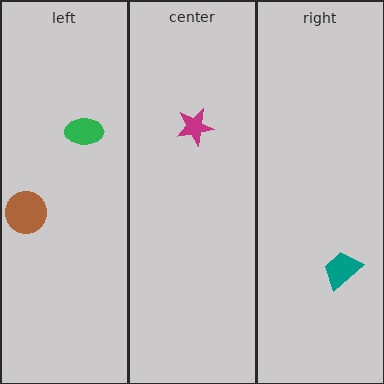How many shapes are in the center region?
1.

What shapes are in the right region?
The teal trapezoid.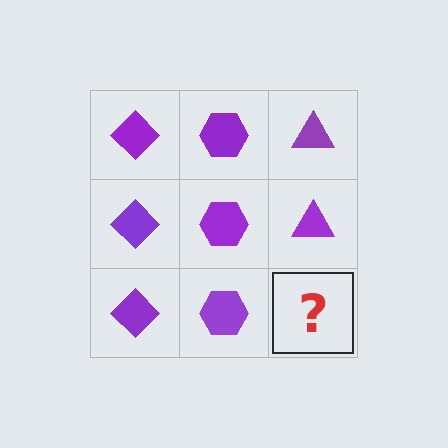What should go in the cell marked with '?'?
The missing cell should contain a purple triangle.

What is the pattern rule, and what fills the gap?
The rule is that each column has a consistent shape. The gap should be filled with a purple triangle.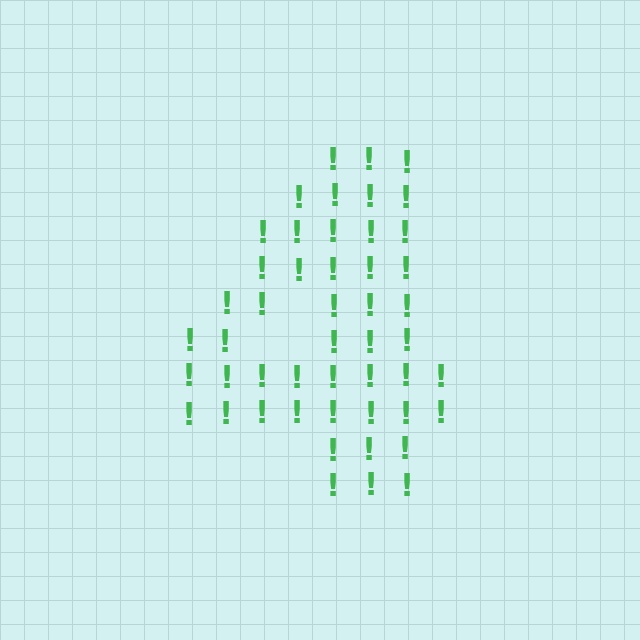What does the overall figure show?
The overall figure shows the digit 4.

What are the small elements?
The small elements are exclamation marks.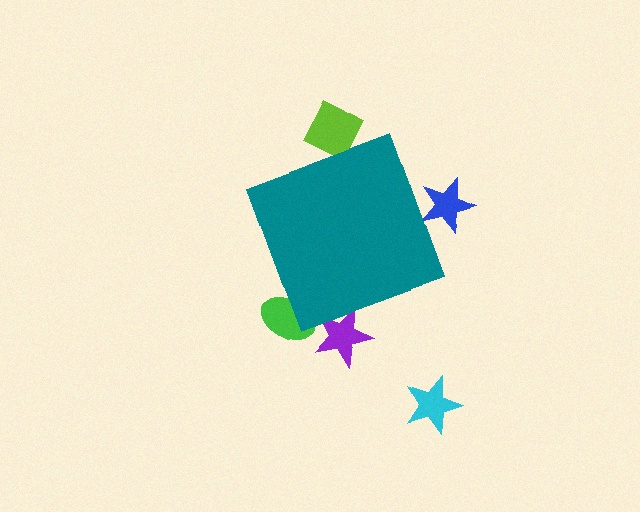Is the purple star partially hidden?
Yes, the purple star is partially hidden behind the teal diamond.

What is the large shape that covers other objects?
A teal diamond.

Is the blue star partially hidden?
Yes, the blue star is partially hidden behind the teal diamond.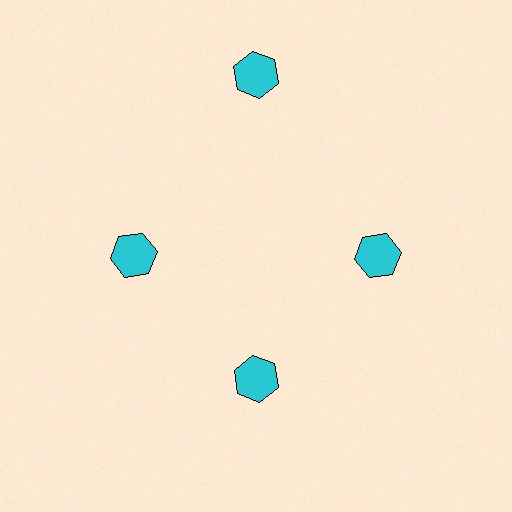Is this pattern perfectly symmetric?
No. The 4 cyan hexagons are arranged in a ring, but one element near the 12 o'clock position is pushed outward from the center, breaking the 4-fold rotational symmetry.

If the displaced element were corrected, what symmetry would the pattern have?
It would have 4-fold rotational symmetry — the pattern would map onto itself every 90 degrees.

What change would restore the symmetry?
The symmetry would be restored by moving it inward, back onto the ring so that all 4 hexagons sit at equal angles and equal distance from the center.